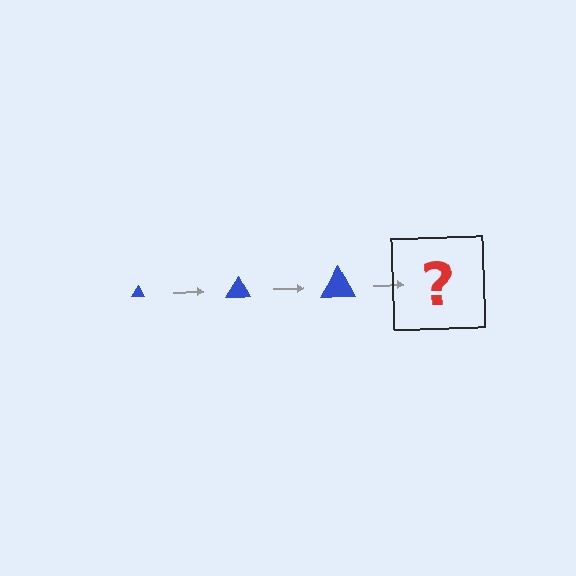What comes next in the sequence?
The next element should be a blue triangle, larger than the previous one.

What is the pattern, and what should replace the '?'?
The pattern is that the triangle gets progressively larger each step. The '?' should be a blue triangle, larger than the previous one.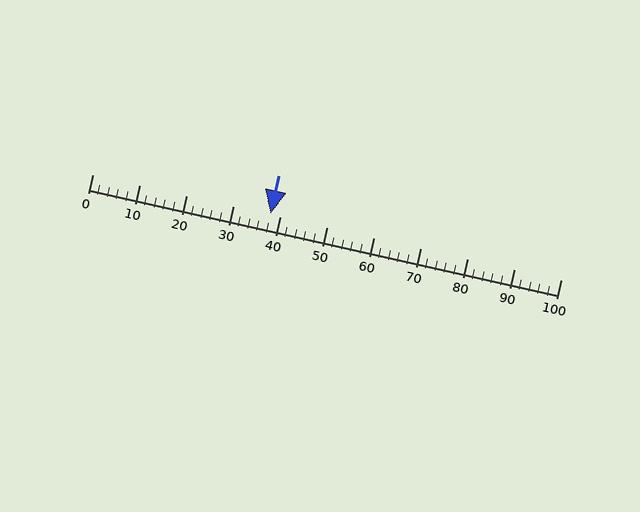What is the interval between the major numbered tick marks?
The major tick marks are spaced 10 units apart.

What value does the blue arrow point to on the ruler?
The blue arrow points to approximately 38.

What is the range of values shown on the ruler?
The ruler shows values from 0 to 100.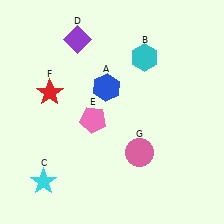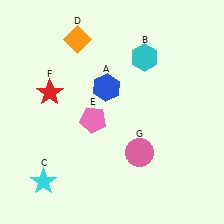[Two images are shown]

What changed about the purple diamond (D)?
In Image 1, D is purple. In Image 2, it changed to orange.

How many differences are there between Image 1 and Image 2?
There is 1 difference between the two images.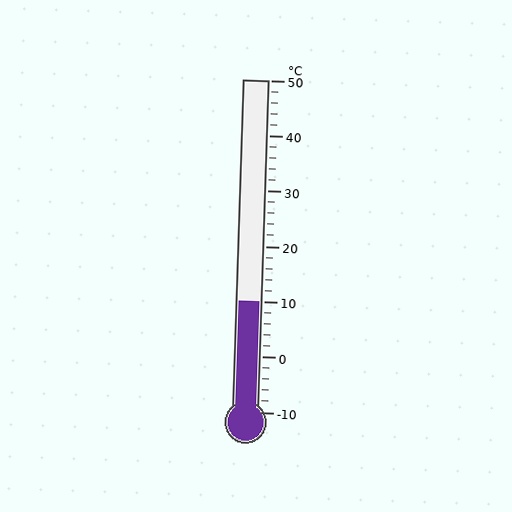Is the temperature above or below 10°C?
The temperature is at 10°C.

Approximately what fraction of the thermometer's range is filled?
The thermometer is filled to approximately 35% of its range.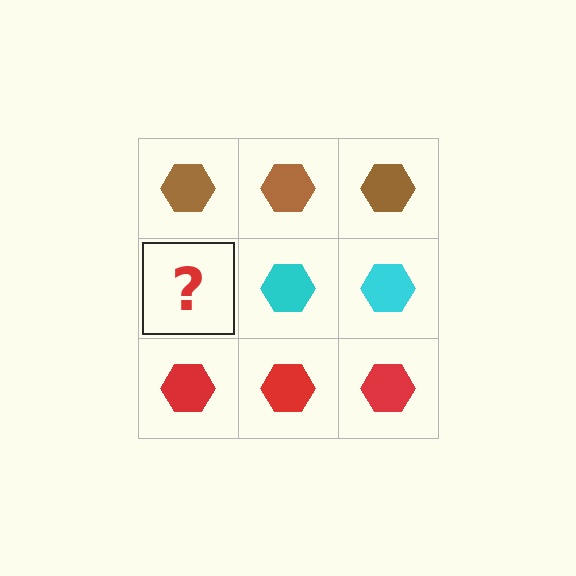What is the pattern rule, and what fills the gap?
The rule is that each row has a consistent color. The gap should be filled with a cyan hexagon.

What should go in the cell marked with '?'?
The missing cell should contain a cyan hexagon.